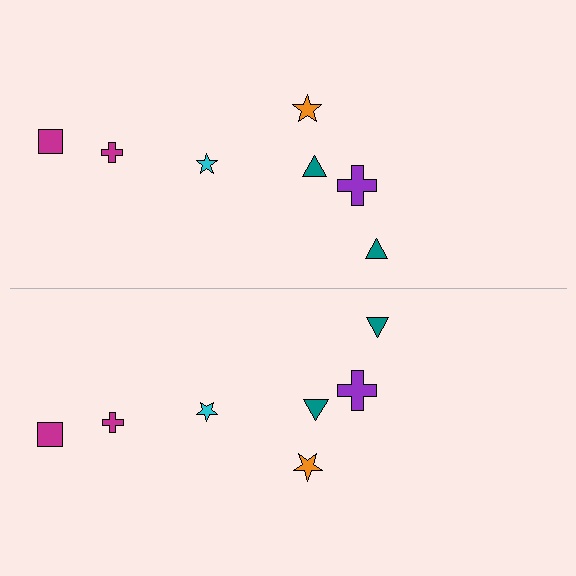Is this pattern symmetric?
Yes, this pattern has bilateral (reflection) symmetry.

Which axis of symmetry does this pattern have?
The pattern has a horizontal axis of symmetry running through the center of the image.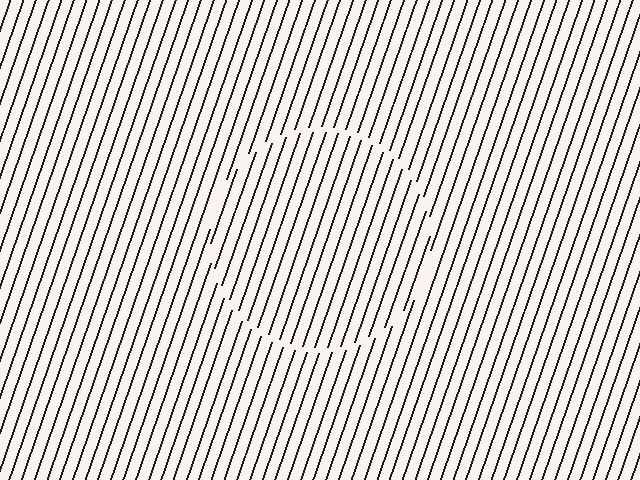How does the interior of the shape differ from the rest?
The interior of the shape contains the same grating, shifted by half a period — the contour is defined by the phase discontinuity where line-ends from the inner and outer gratings abut.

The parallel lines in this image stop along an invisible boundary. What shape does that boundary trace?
An illusory circle. The interior of the shape contains the same grating, shifted by half a period — the contour is defined by the phase discontinuity where line-ends from the inner and outer gratings abut.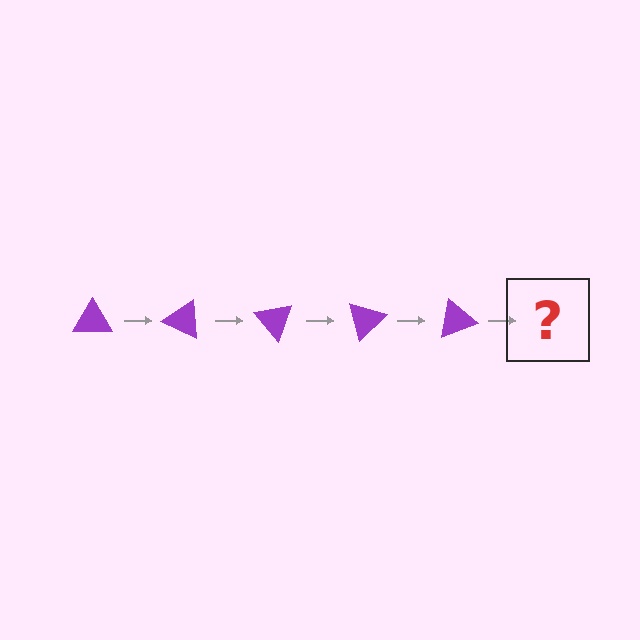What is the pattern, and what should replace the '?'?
The pattern is that the triangle rotates 25 degrees each step. The '?' should be a purple triangle rotated 125 degrees.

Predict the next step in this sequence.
The next step is a purple triangle rotated 125 degrees.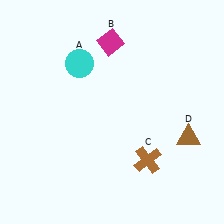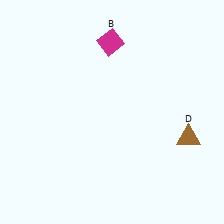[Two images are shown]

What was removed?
The brown cross (C), the cyan circle (A) were removed in Image 2.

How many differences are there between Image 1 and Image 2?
There are 2 differences between the two images.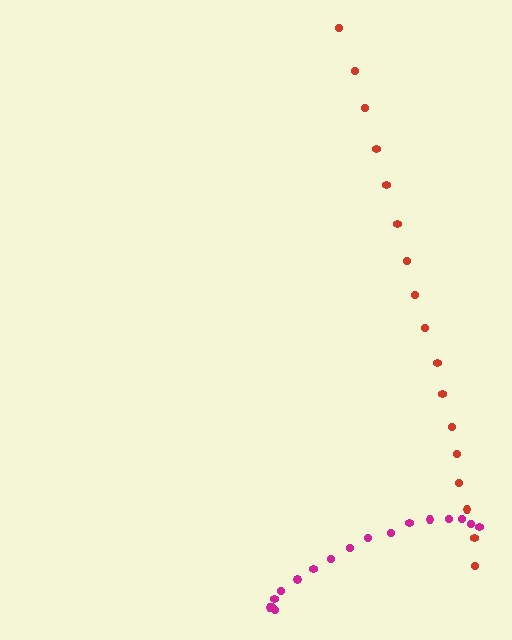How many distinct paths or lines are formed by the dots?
There are 2 distinct paths.